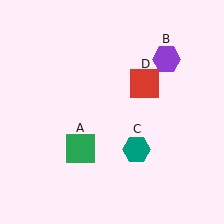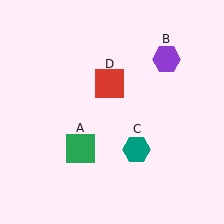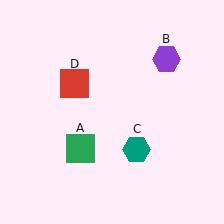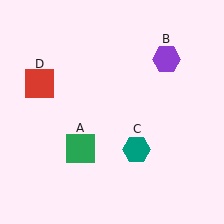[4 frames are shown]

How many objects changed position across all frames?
1 object changed position: red square (object D).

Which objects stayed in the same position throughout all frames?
Green square (object A) and purple hexagon (object B) and teal hexagon (object C) remained stationary.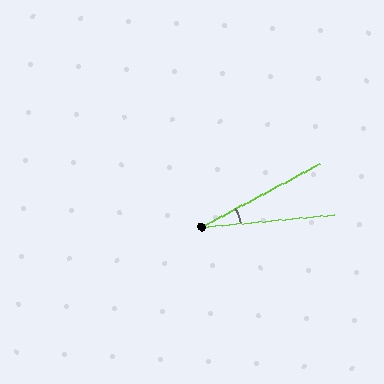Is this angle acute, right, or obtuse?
It is acute.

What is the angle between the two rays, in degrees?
Approximately 23 degrees.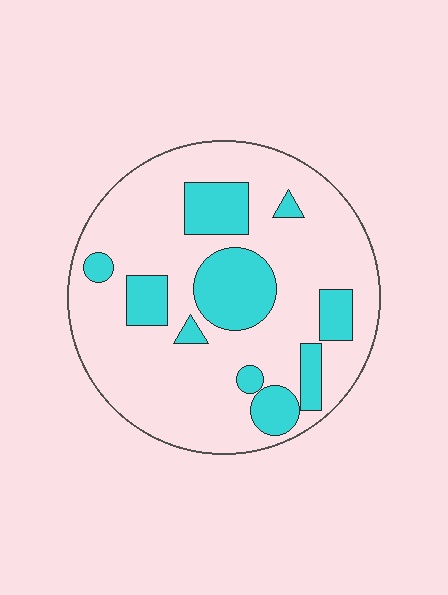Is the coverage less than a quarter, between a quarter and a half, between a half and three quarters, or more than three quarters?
Less than a quarter.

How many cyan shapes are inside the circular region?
10.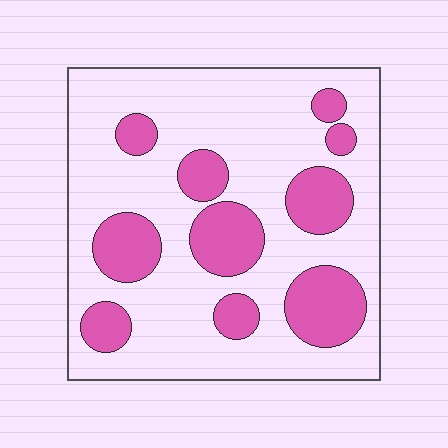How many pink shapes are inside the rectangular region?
10.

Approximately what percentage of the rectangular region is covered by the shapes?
Approximately 25%.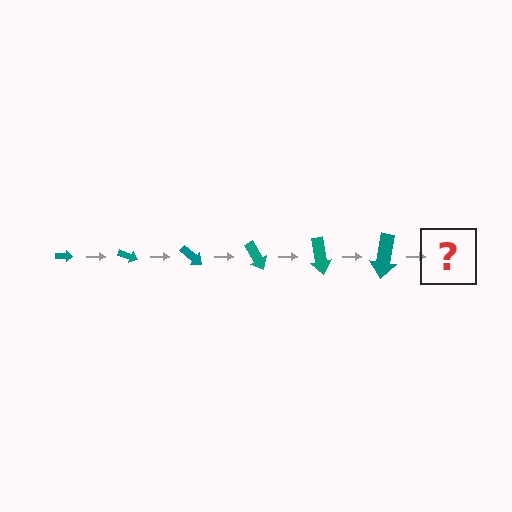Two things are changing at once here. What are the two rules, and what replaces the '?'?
The two rules are that the arrow grows larger each step and it rotates 20 degrees each step. The '?' should be an arrow, larger than the previous one and rotated 120 degrees from the start.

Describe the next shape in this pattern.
It should be an arrow, larger than the previous one and rotated 120 degrees from the start.